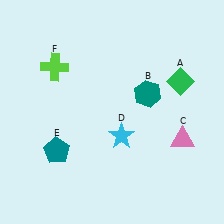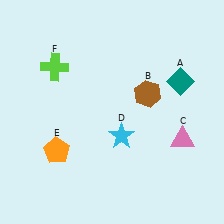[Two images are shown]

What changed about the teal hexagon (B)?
In Image 1, B is teal. In Image 2, it changed to brown.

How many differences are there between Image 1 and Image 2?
There are 3 differences between the two images.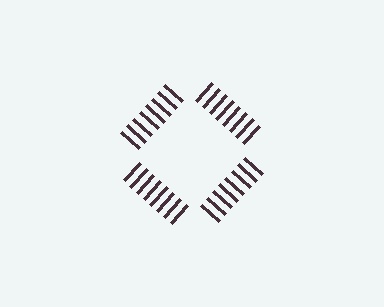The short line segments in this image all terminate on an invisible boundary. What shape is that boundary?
An illusory square — the line segments terminate on its edges but no continuous stroke is drawn.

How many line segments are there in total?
32 — 8 along each of the 4 edges.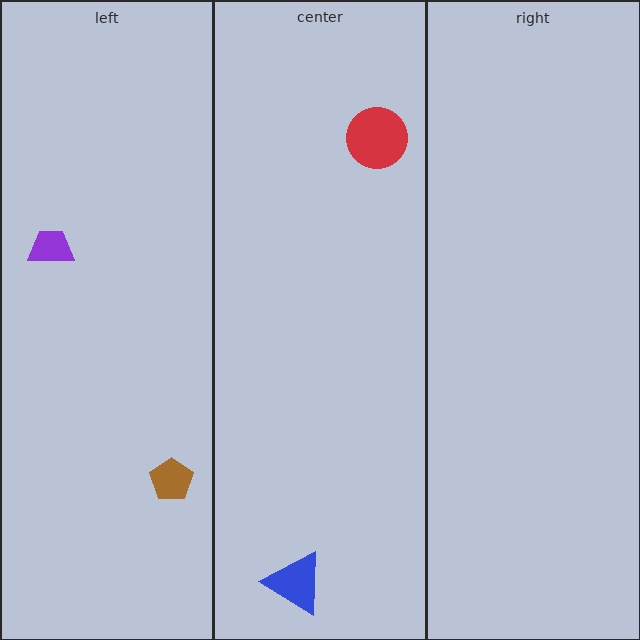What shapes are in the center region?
The blue triangle, the red circle.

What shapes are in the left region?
The brown pentagon, the purple trapezoid.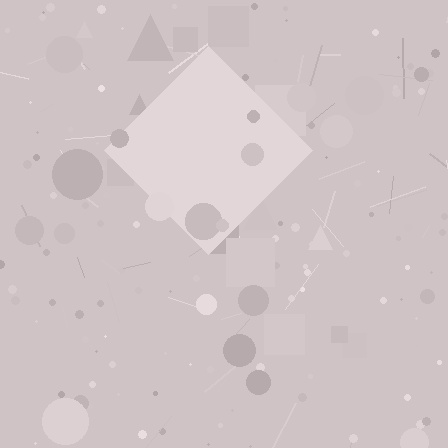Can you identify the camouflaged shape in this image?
The camouflaged shape is a diamond.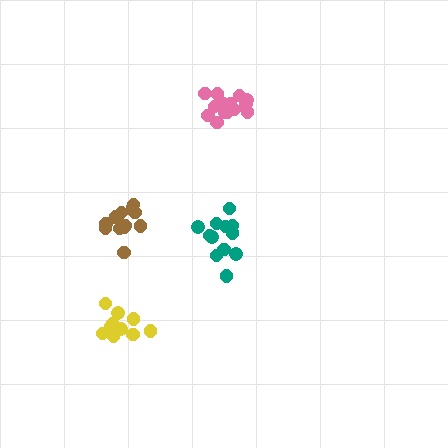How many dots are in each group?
Group 1: 13 dots, Group 2: 12 dots, Group 3: 12 dots, Group 4: 14 dots (51 total).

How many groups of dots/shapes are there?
There are 4 groups.